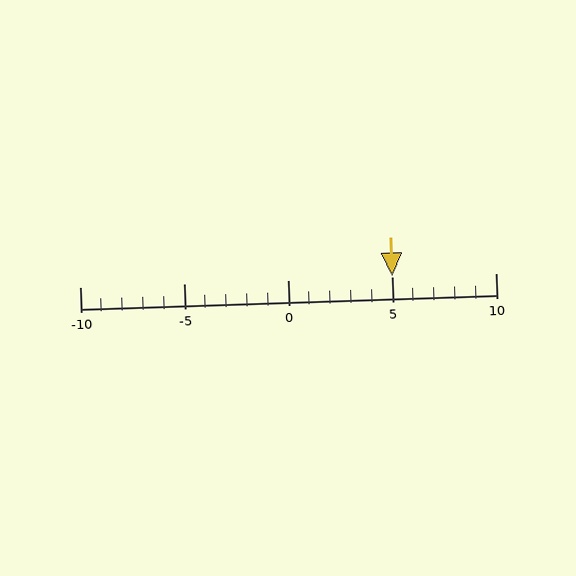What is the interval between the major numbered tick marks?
The major tick marks are spaced 5 units apart.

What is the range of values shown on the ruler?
The ruler shows values from -10 to 10.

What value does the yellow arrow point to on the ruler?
The yellow arrow points to approximately 5.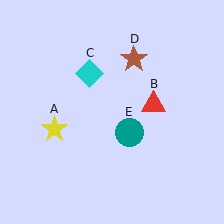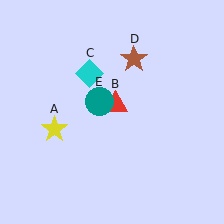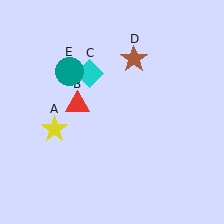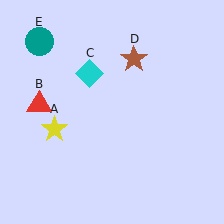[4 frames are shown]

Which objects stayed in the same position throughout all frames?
Yellow star (object A) and cyan diamond (object C) and brown star (object D) remained stationary.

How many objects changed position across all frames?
2 objects changed position: red triangle (object B), teal circle (object E).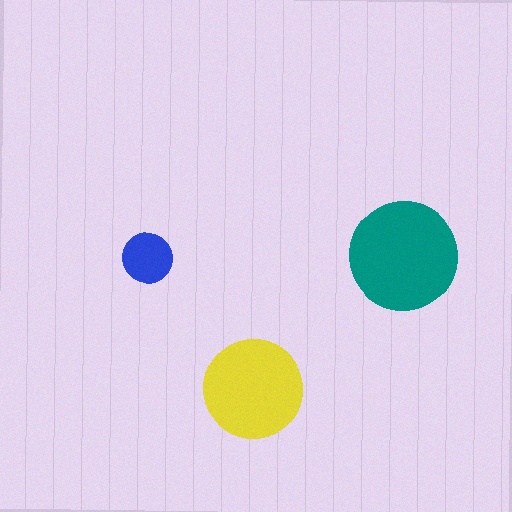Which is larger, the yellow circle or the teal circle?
The teal one.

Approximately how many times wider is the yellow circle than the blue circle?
About 2 times wider.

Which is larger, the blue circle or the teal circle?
The teal one.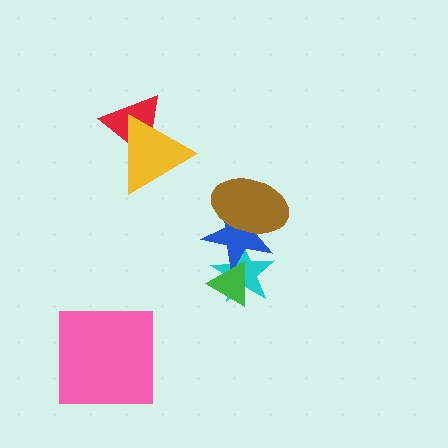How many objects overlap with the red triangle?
1 object overlaps with the red triangle.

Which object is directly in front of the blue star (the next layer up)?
The brown ellipse is directly in front of the blue star.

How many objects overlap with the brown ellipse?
1 object overlaps with the brown ellipse.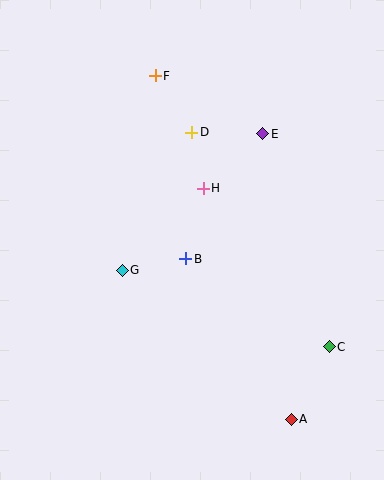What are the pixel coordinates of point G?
Point G is at (122, 270).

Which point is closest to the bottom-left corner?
Point G is closest to the bottom-left corner.